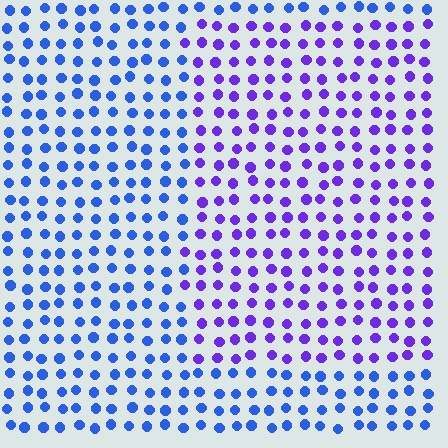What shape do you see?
I see a rectangle.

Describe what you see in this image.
The image is filled with small blue elements in a uniform arrangement. A rectangle-shaped region is visible where the elements are tinted to a slightly different hue, forming a subtle color boundary.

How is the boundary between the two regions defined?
The boundary is defined purely by a slight shift in hue (about 40 degrees). Spacing, size, and orientation are identical on both sides.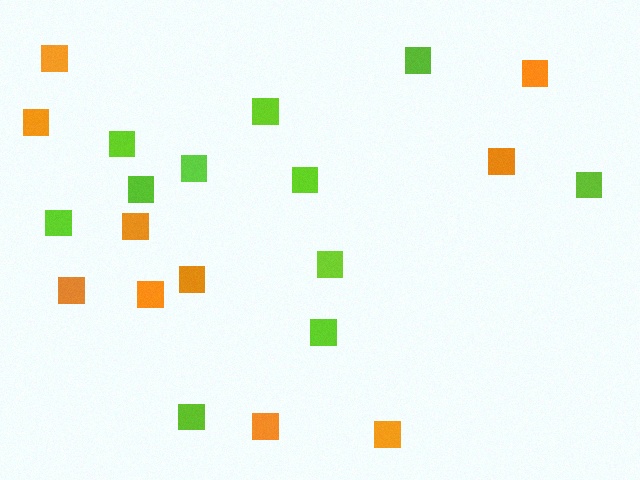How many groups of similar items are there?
There are 2 groups: one group of lime squares (11) and one group of orange squares (10).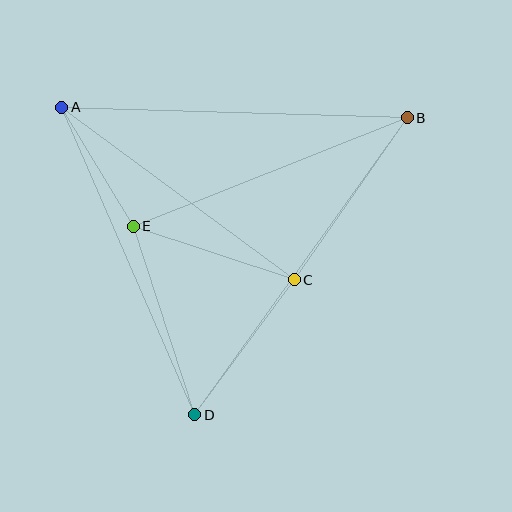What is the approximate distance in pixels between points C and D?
The distance between C and D is approximately 168 pixels.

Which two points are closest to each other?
Points A and E are closest to each other.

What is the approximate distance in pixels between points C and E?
The distance between C and E is approximately 170 pixels.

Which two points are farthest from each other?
Points B and D are farthest from each other.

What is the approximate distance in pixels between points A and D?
The distance between A and D is approximately 335 pixels.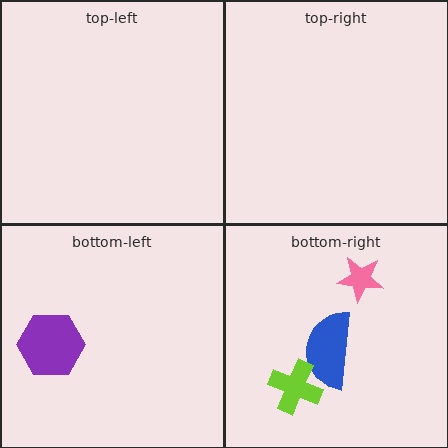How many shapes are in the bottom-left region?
1.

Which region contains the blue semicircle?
The bottom-right region.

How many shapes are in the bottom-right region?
3.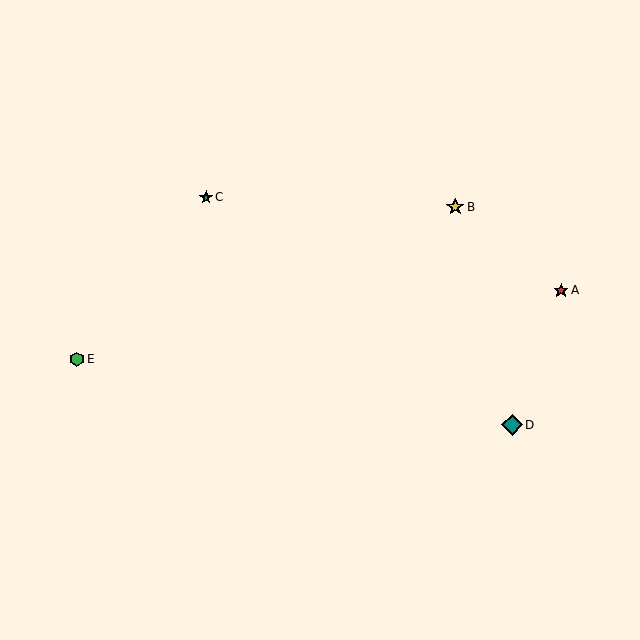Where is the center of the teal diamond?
The center of the teal diamond is at (512, 425).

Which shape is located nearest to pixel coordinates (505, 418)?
The teal diamond (labeled D) at (512, 425) is nearest to that location.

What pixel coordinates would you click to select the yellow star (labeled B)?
Click at (455, 207) to select the yellow star B.